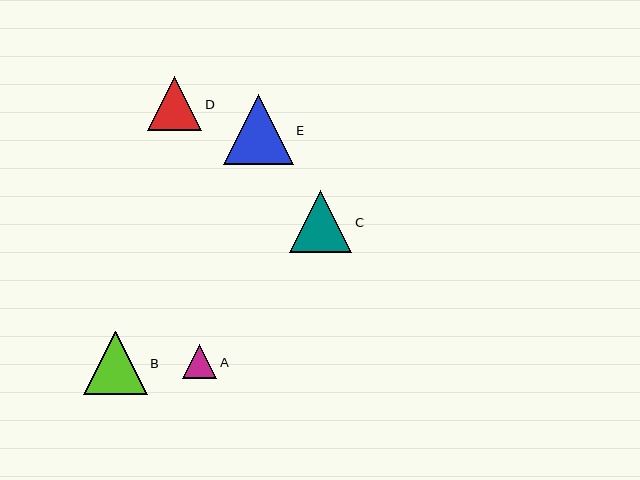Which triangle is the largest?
Triangle E is the largest with a size of approximately 70 pixels.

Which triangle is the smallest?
Triangle A is the smallest with a size of approximately 34 pixels.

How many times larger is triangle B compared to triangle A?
Triangle B is approximately 1.8 times the size of triangle A.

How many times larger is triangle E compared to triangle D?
Triangle E is approximately 1.3 times the size of triangle D.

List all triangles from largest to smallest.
From largest to smallest: E, B, C, D, A.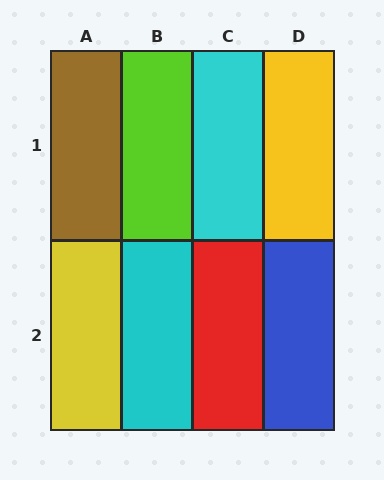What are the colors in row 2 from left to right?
Yellow, cyan, red, blue.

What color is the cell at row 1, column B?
Lime.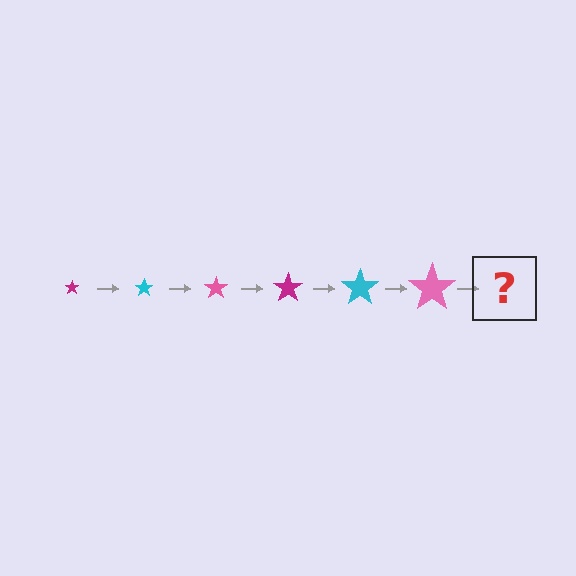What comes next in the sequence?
The next element should be a magenta star, larger than the previous one.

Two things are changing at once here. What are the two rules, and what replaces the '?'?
The two rules are that the star grows larger each step and the color cycles through magenta, cyan, and pink. The '?' should be a magenta star, larger than the previous one.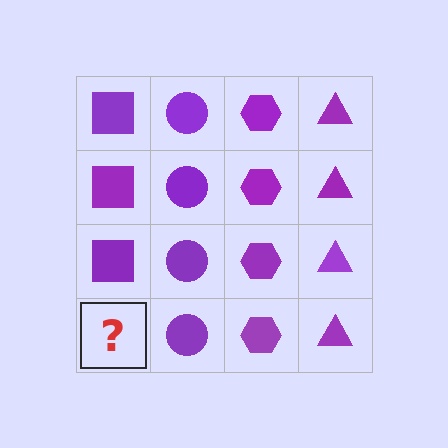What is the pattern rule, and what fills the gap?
The rule is that each column has a consistent shape. The gap should be filled with a purple square.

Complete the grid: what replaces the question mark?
The question mark should be replaced with a purple square.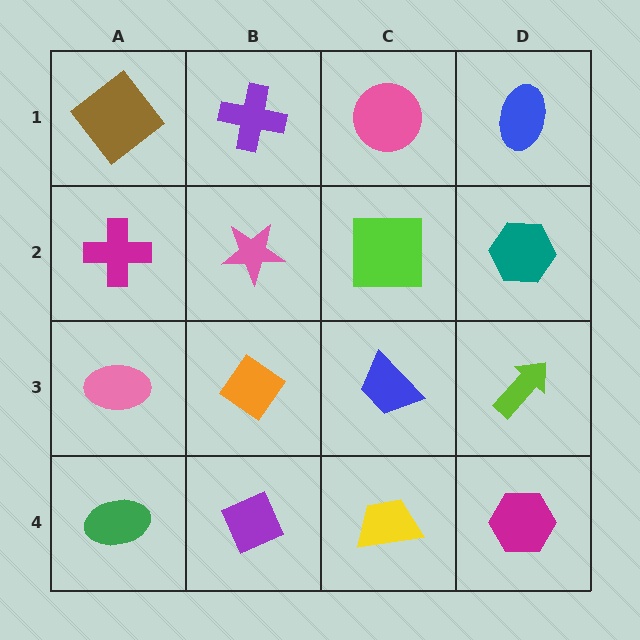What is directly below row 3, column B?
A purple diamond.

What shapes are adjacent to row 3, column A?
A magenta cross (row 2, column A), a green ellipse (row 4, column A), an orange diamond (row 3, column B).